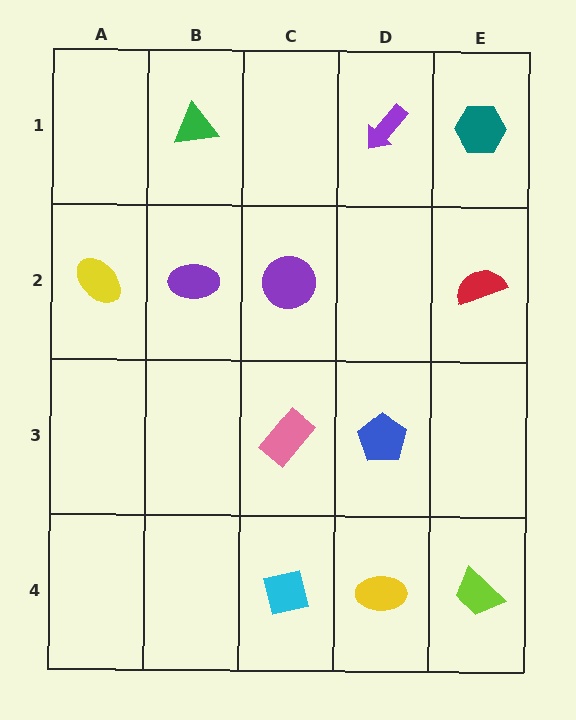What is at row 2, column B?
A purple ellipse.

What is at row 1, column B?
A green triangle.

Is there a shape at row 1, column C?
No, that cell is empty.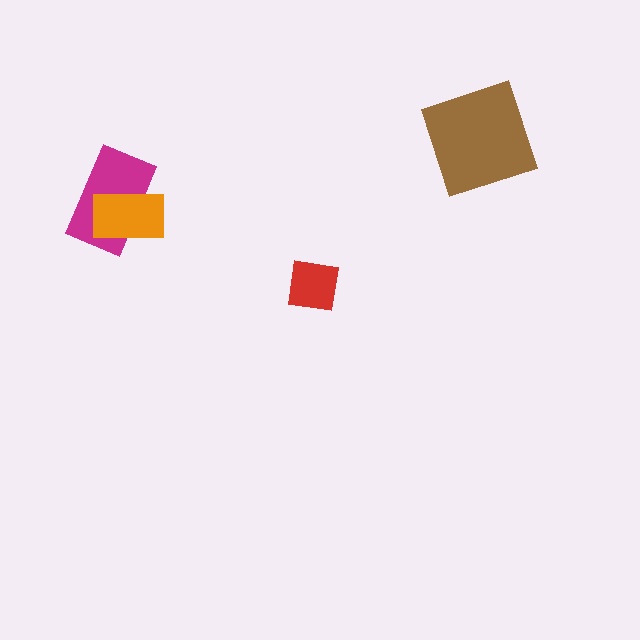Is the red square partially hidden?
No, no other shape covers it.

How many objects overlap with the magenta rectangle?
1 object overlaps with the magenta rectangle.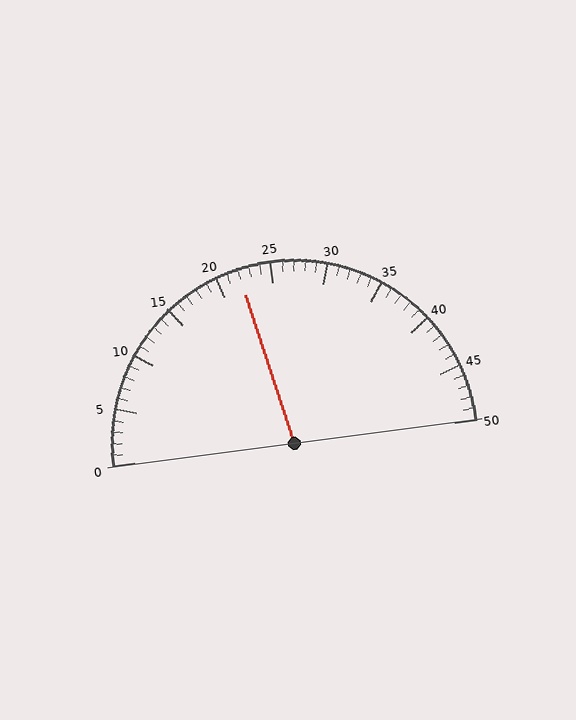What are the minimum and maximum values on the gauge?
The gauge ranges from 0 to 50.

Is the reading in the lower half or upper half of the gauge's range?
The reading is in the lower half of the range (0 to 50).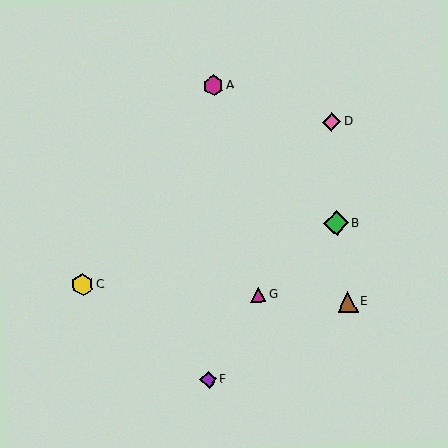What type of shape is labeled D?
Shape D is a pink diamond.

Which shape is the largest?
The green diamond (labeled B) is the largest.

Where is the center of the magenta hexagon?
The center of the magenta hexagon is at (213, 85).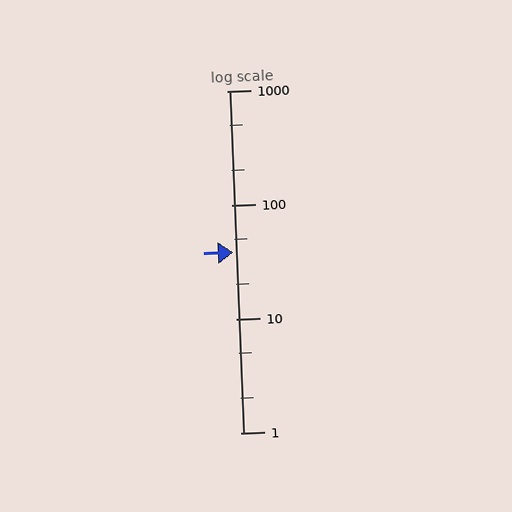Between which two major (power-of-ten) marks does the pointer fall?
The pointer is between 10 and 100.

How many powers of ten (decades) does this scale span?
The scale spans 3 decades, from 1 to 1000.